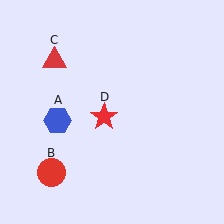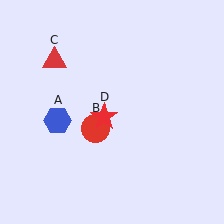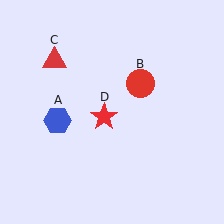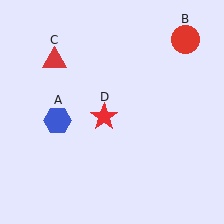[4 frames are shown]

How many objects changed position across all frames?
1 object changed position: red circle (object B).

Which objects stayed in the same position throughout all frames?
Blue hexagon (object A) and red triangle (object C) and red star (object D) remained stationary.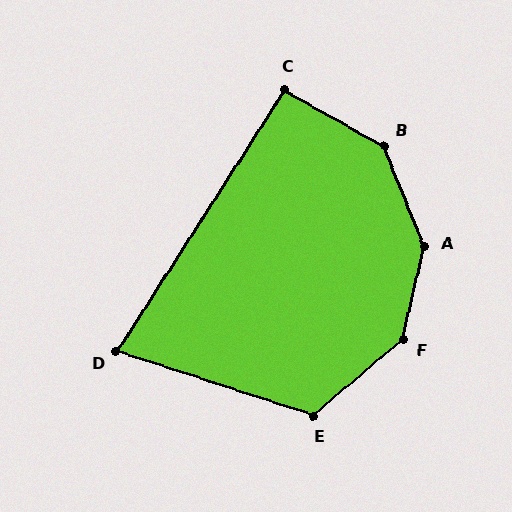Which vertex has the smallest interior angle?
D, at approximately 75 degrees.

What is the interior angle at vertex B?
Approximately 142 degrees (obtuse).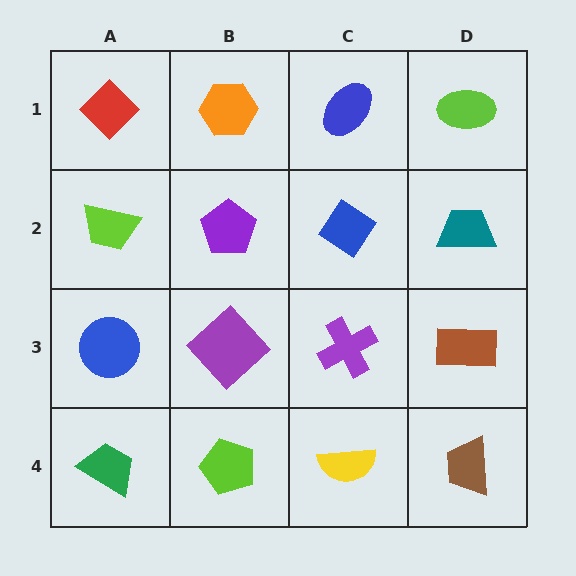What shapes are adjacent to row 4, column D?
A brown rectangle (row 3, column D), a yellow semicircle (row 4, column C).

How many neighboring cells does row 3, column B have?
4.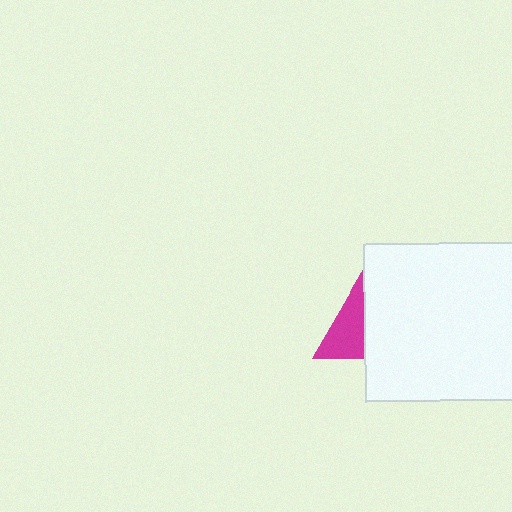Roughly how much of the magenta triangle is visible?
A small part of it is visible (roughly 33%).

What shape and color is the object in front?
The object in front is a white square.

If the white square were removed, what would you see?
You would see the complete magenta triangle.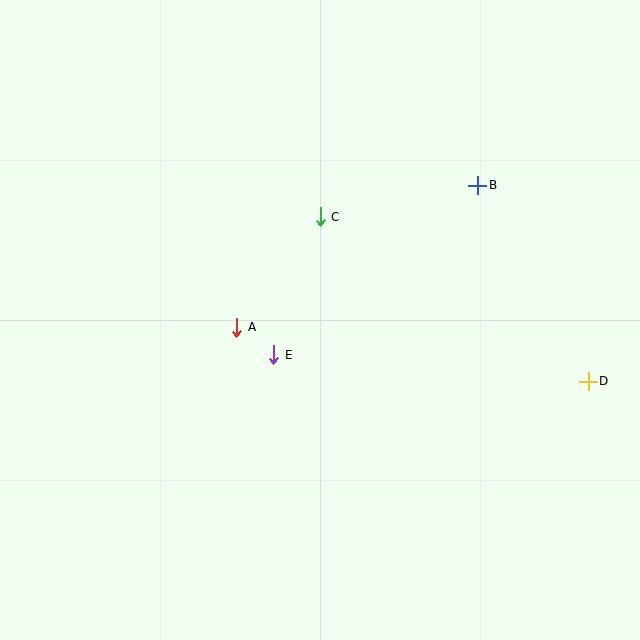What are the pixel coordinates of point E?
Point E is at (274, 355).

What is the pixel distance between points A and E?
The distance between A and E is 46 pixels.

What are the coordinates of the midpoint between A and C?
The midpoint between A and C is at (279, 272).